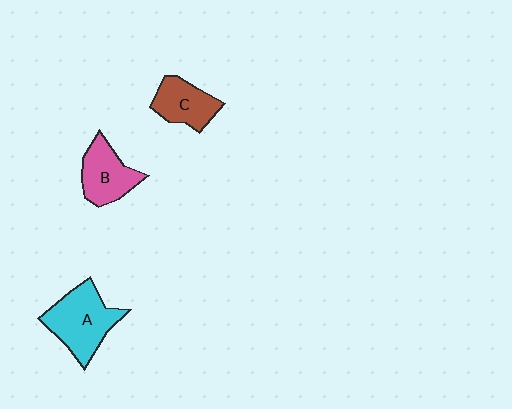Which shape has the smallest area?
Shape C (brown).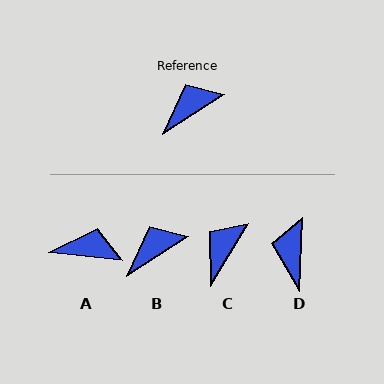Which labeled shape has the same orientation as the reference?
B.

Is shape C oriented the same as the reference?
No, it is off by about 26 degrees.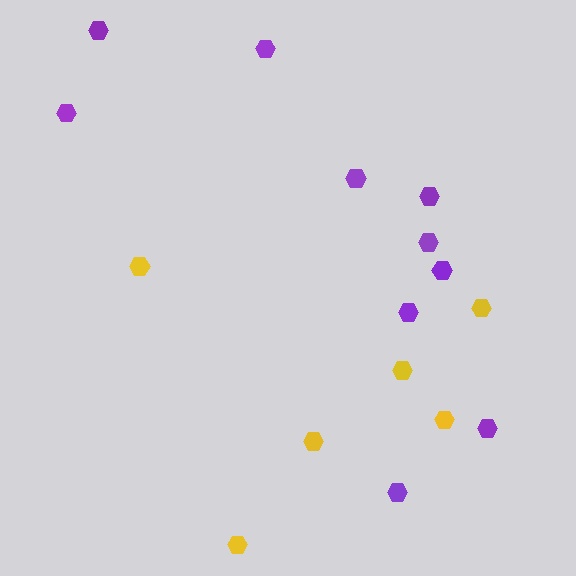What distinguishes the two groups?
There are 2 groups: one group of purple hexagons (10) and one group of yellow hexagons (6).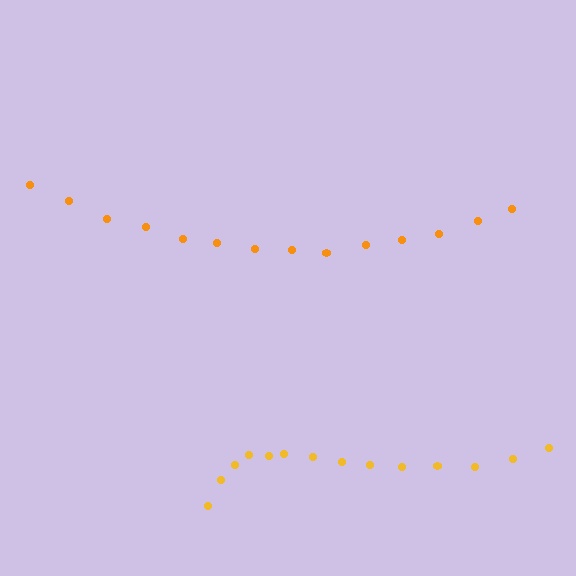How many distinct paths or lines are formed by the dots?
There are 2 distinct paths.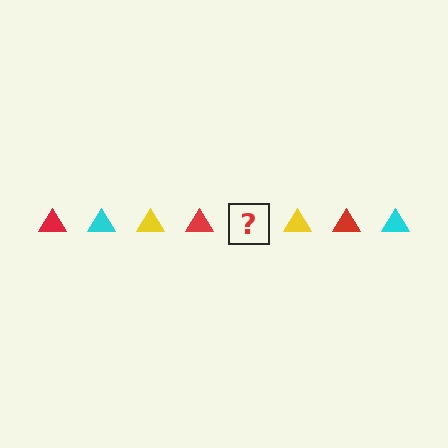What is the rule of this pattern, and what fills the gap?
The rule is that the pattern cycles through red, cyan, yellow triangles. The gap should be filled with a cyan triangle.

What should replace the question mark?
The question mark should be replaced with a cyan triangle.